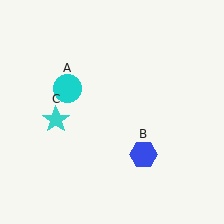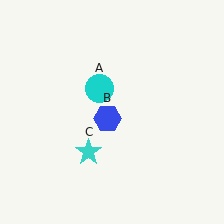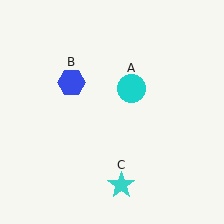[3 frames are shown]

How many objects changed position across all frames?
3 objects changed position: cyan circle (object A), blue hexagon (object B), cyan star (object C).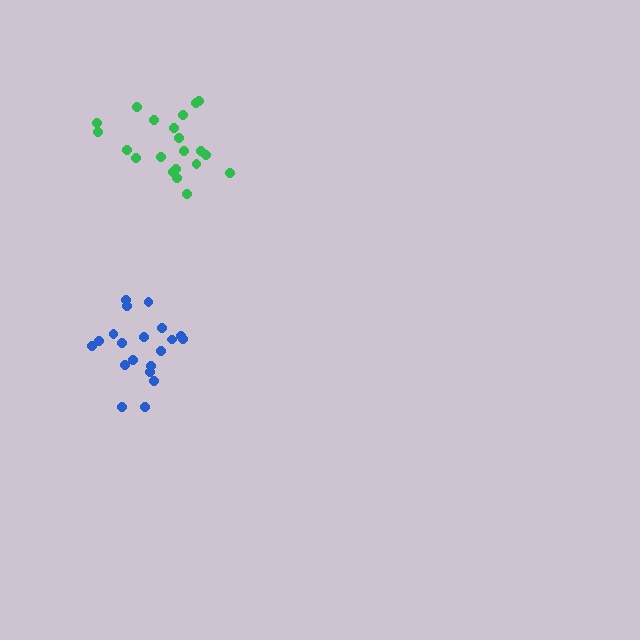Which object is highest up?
The green cluster is topmost.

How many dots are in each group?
Group 1: 20 dots, Group 2: 21 dots (41 total).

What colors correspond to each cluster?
The clusters are colored: blue, green.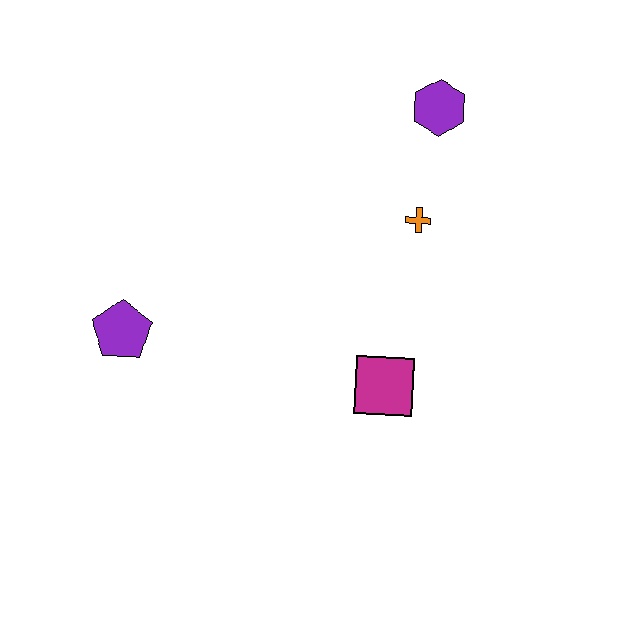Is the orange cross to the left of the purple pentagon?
No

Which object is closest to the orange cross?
The purple hexagon is closest to the orange cross.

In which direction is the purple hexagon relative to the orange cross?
The purple hexagon is above the orange cross.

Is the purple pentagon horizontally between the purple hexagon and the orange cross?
No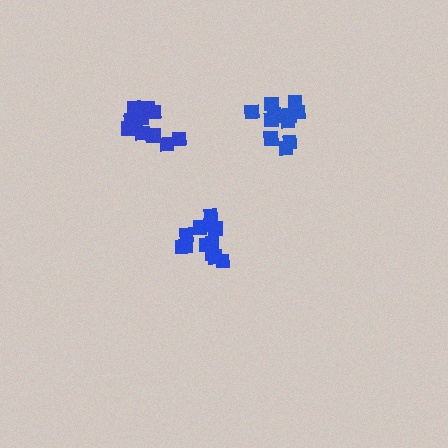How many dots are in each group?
Group 1: 15 dots, Group 2: 12 dots, Group 3: 12 dots (39 total).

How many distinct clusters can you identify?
There are 3 distinct clusters.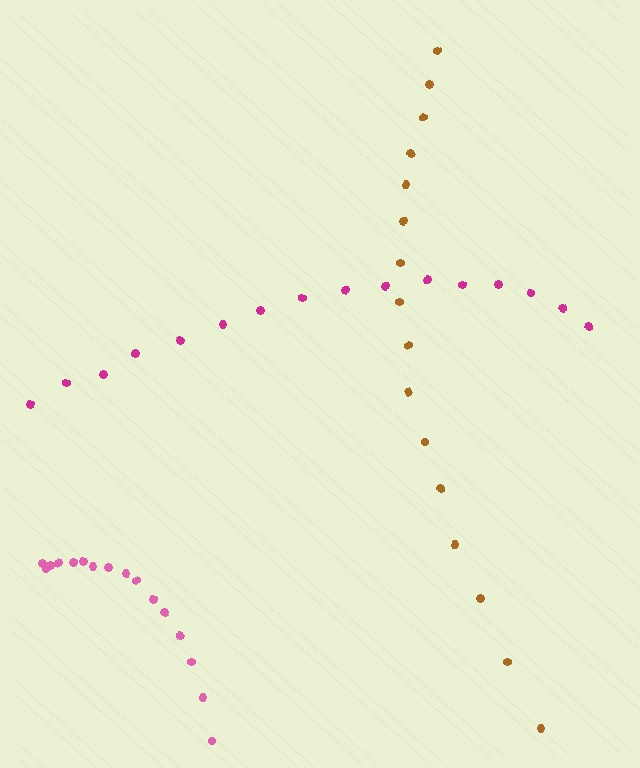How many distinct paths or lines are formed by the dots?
There are 3 distinct paths.